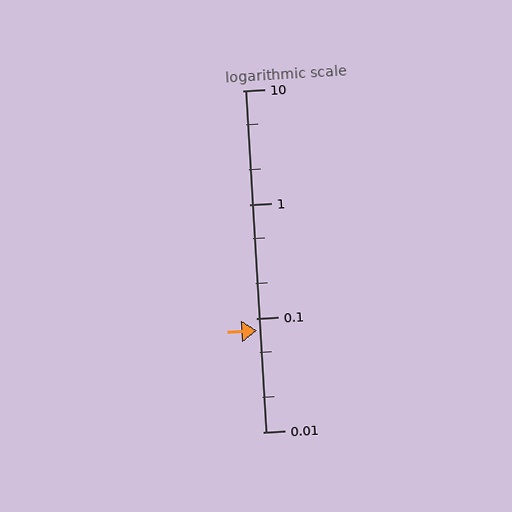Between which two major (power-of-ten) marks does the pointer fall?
The pointer is between 0.01 and 0.1.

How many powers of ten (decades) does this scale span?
The scale spans 3 decades, from 0.01 to 10.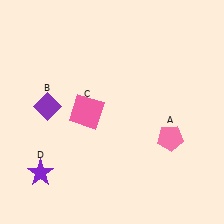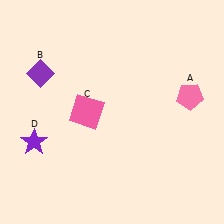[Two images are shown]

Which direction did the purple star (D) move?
The purple star (D) moved up.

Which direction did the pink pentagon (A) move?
The pink pentagon (A) moved up.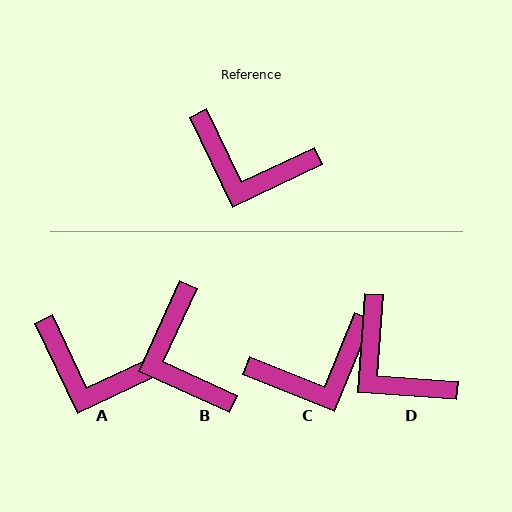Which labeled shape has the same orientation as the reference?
A.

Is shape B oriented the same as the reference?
No, it is off by about 50 degrees.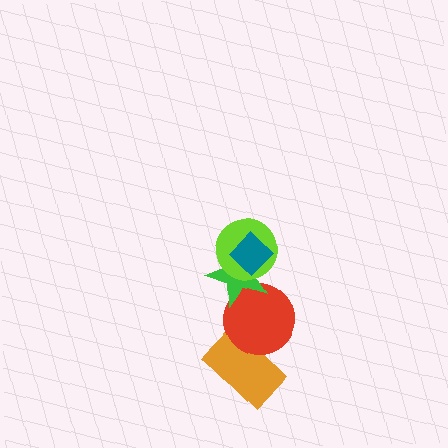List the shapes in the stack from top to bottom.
From top to bottom: the teal diamond, the lime circle, the green star, the red circle, the orange rectangle.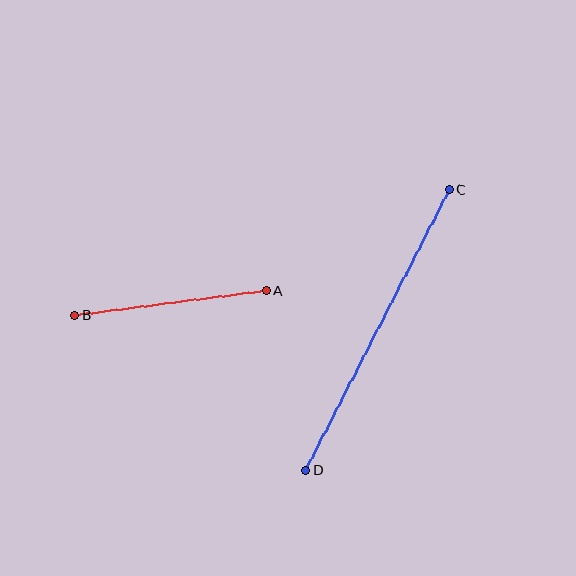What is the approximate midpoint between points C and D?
The midpoint is at approximately (377, 330) pixels.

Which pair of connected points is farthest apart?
Points C and D are farthest apart.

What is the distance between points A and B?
The distance is approximately 194 pixels.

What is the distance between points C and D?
The distance is approximately 315 pixels.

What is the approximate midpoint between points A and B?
The midpoint is at approximately (170, 303) pixels.